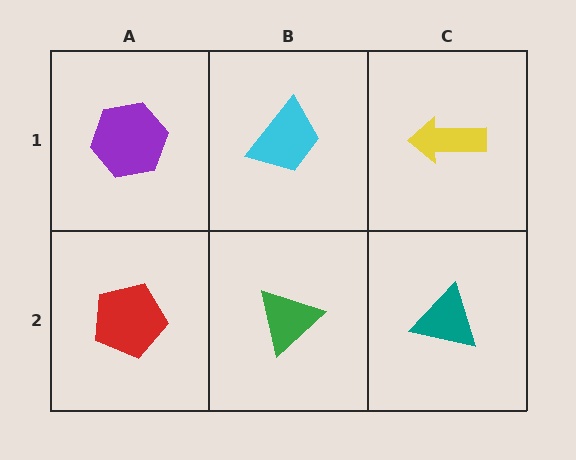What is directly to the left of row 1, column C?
A cyan trapezoid.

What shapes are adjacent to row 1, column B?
A green triangle (row 2, column B), a purple hexagon (row 1, column A), a yellow arrow (row 1, column C).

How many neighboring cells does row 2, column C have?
2.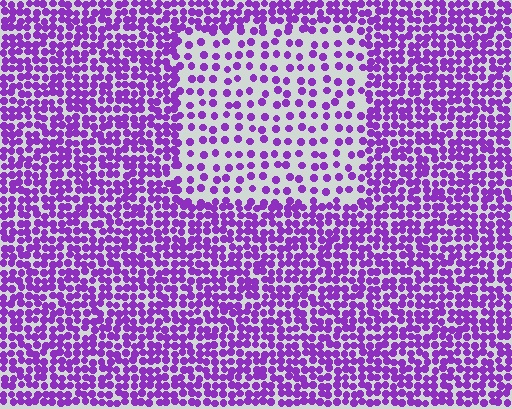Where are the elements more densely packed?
The elements are more densely packed outside the rectangle boundary.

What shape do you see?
I see a rectangle.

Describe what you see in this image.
The image contains small purple elements arranged at two different densities. A rectangle-shaped region is visible where the elements are less densely packed than the surrounding area.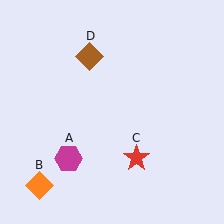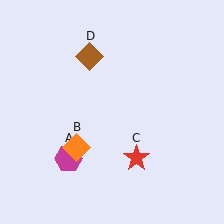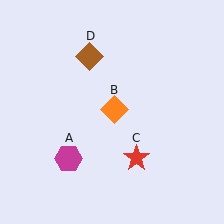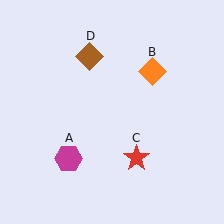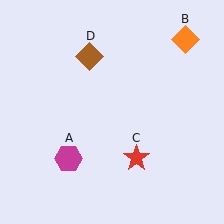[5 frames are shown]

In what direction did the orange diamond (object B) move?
The orange diamond (object B) moved up and to the right.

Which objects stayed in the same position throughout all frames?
Magenta hexagon (object A) and red star (object C) and brown diamond (object D) remained stationary.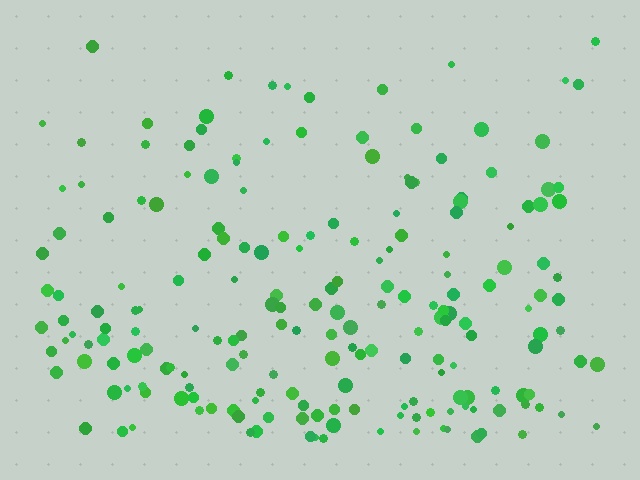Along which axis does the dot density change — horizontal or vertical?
Vertical.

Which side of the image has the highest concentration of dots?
The bottom.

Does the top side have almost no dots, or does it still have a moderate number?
Still a moderate number, just noticeably fewer than the bottom.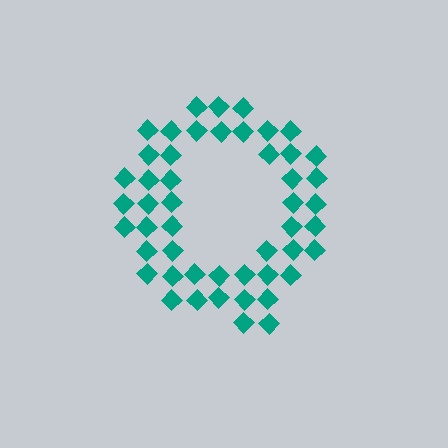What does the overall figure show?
The overall figure shows the letter Q.